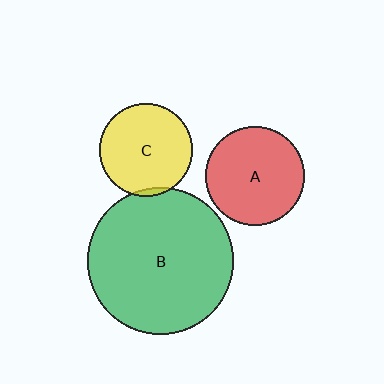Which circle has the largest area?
Circle B (green).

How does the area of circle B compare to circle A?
Approximately 2.2 times.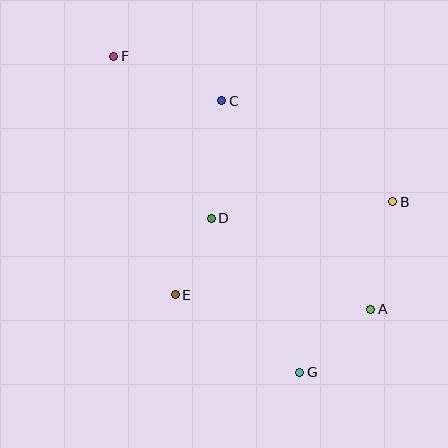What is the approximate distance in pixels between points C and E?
The distance between C and E is approximately 200 pixels.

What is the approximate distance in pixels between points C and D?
The distance between C and D is approximately 118 pixels.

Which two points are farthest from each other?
Points F and G are farthest from each other.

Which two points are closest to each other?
Points D and E are closest to each other.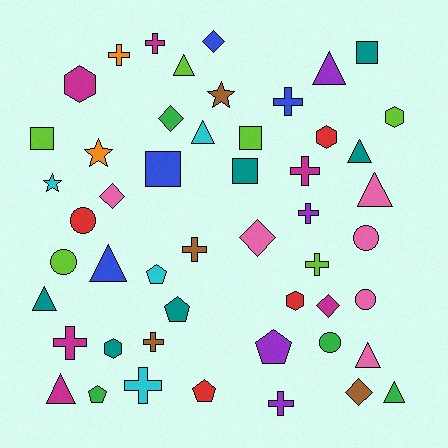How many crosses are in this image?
There are 11 crosses.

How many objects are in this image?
There are 50 objects.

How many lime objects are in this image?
There are 6 lime objects.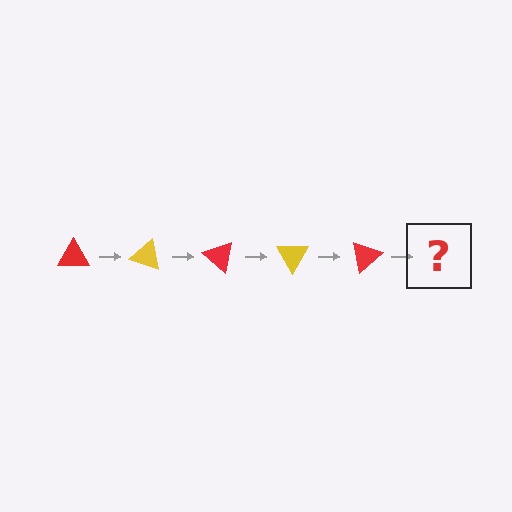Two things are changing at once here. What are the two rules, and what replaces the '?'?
The two rules are that it rotates 20 degrees each step and the color cycles through red and yellow. The '?' should be a yellow triangle, rotated 100 degrees from the start.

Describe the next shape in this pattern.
It should be a yellow triangle, rotated 100 degrees from the start.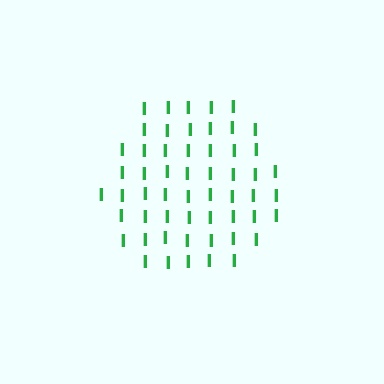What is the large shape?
The large shape is a hexagon.